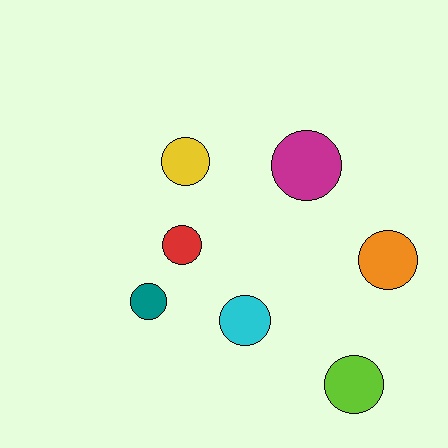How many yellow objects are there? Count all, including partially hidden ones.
There is 1 yellow object.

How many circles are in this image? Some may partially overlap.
There are 7 circles.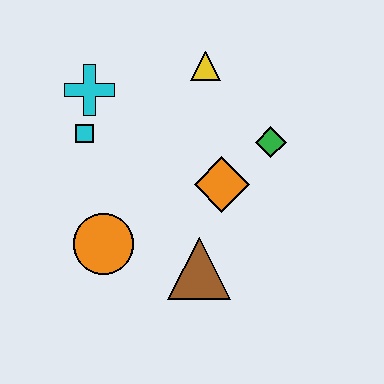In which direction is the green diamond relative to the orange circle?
The green diamond is to the right of the orange circle.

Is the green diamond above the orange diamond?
Yes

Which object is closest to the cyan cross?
The cyan square is closest to the cyan cross.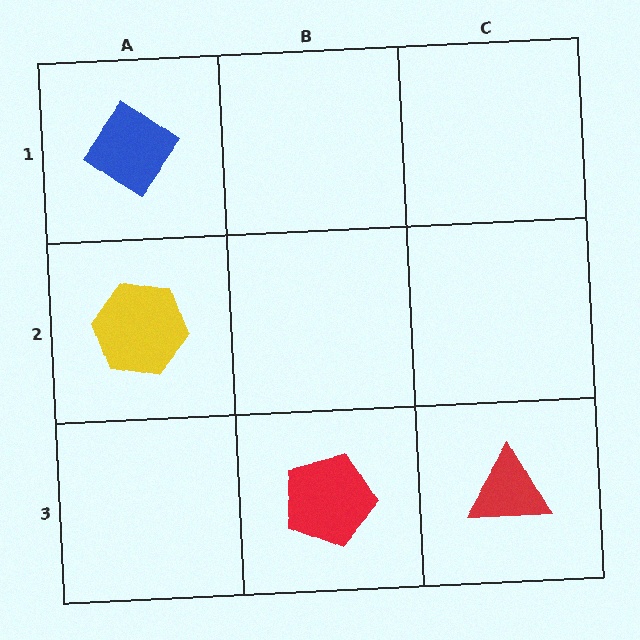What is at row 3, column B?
A red pentagon.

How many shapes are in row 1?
1 shape.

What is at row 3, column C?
A red triangle.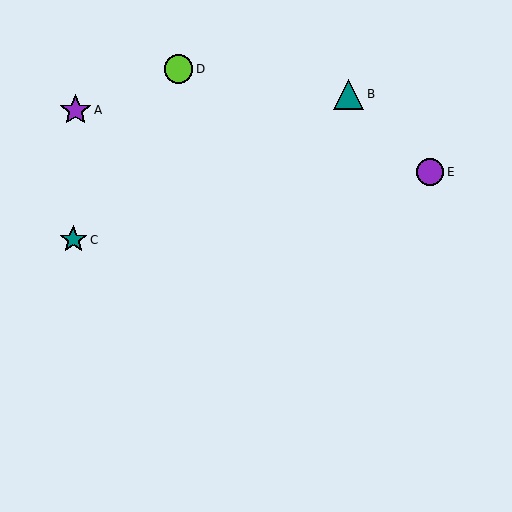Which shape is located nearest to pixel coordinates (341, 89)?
The teal triangle (labeled B) at (349, 94) is nearest to that location.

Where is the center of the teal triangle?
The center of the teal triangle is at (349, 94).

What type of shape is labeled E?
Shape E is a purple circle.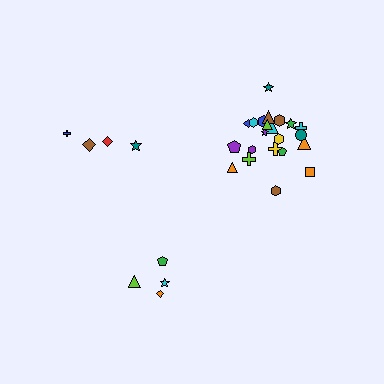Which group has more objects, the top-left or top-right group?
The top-right group.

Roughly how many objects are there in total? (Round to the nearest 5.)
Roughly 30 objects in total.